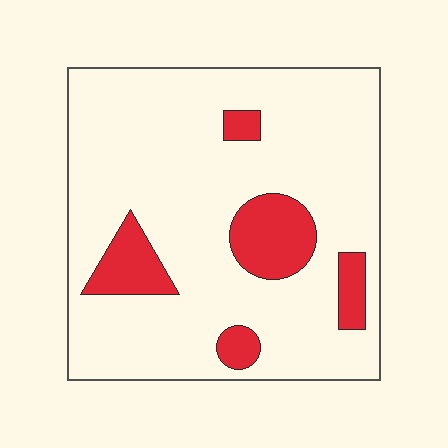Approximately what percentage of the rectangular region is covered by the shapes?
Approximately 15%.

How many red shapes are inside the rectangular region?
5.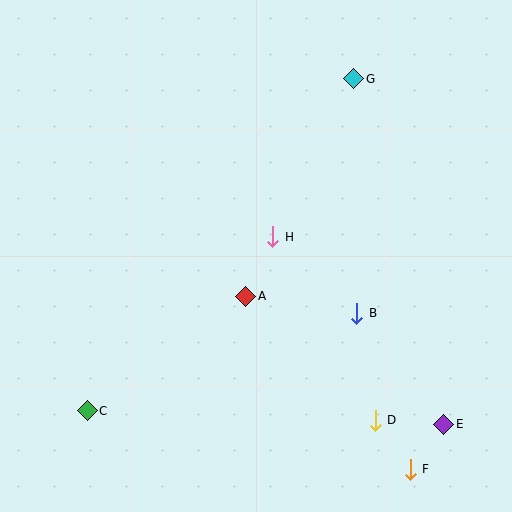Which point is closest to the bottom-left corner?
Point C is closest to the bottom-left corner.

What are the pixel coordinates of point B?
Point B is at (357, 313).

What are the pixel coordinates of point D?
Point D is at (375, 420).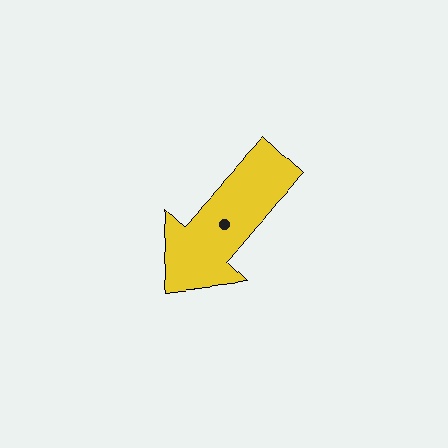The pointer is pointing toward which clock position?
Roughly 7 o'clock.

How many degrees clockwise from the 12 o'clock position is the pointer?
Approximately 223 degrees.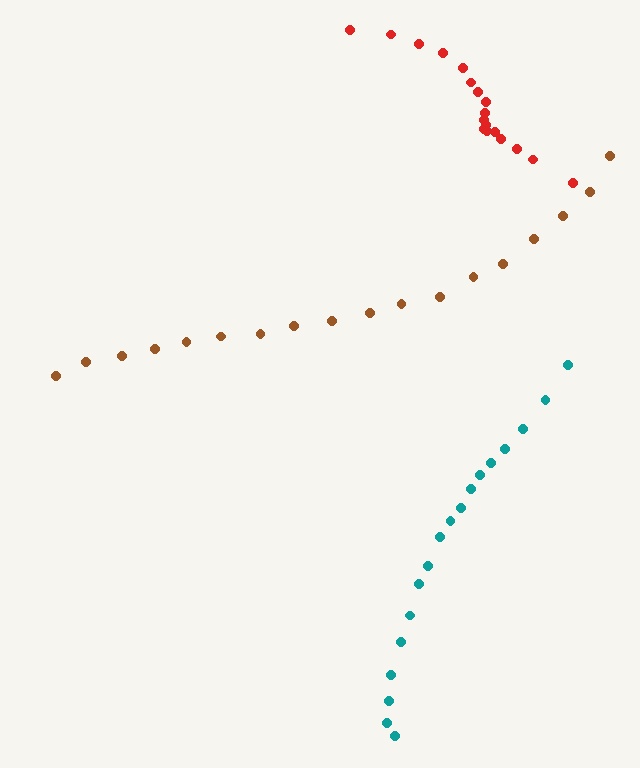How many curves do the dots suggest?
There are 3 distinct paths.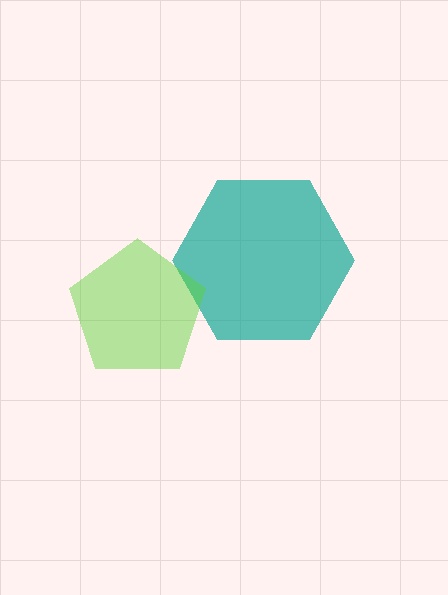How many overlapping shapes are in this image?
There are 2 overlapping shapes in the image.